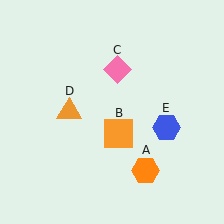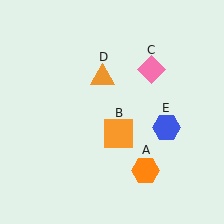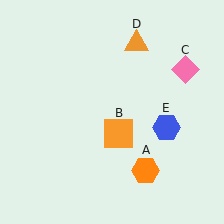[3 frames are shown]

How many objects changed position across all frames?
2 objects changed position: pink diamond (object C), orange triangle (object D).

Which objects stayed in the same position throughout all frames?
Orange hexagon (object A) and orange square (object B) and blue hexagon (object E) remained stationary.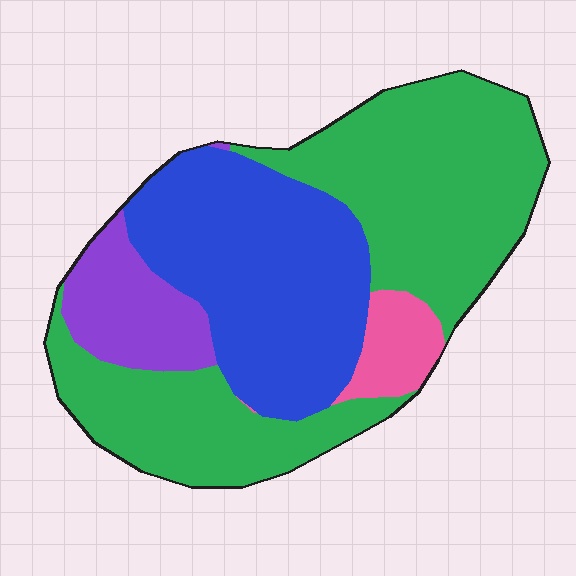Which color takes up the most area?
Green, at roughly 50%.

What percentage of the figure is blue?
Blue takes up between a sixth and a third of the figure.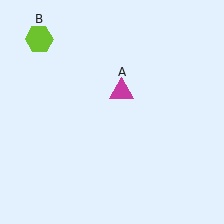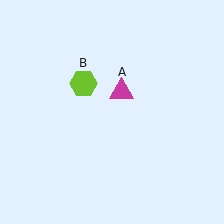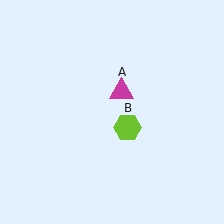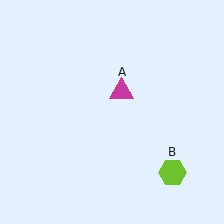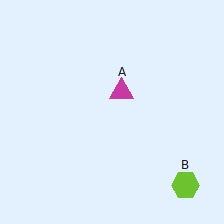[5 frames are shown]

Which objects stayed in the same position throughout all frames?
Magenta triangle (object A) remained stationary.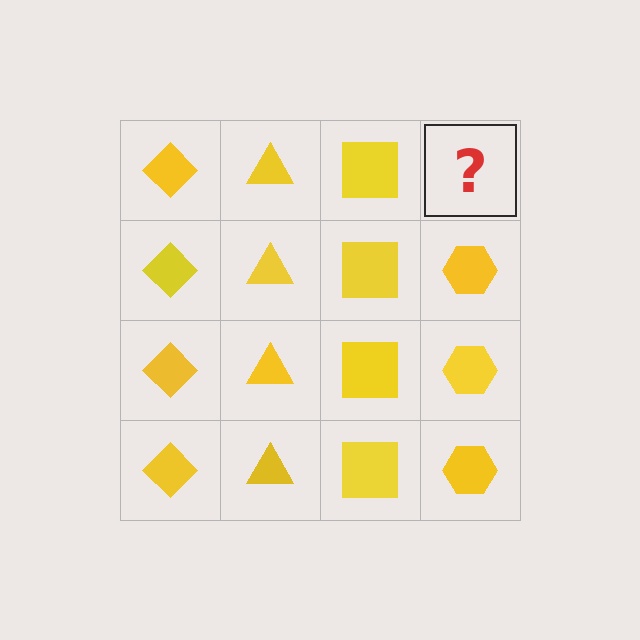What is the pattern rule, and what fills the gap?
The rule is that each column has a consistent shape. The gap should be filled with a yellow hexagon.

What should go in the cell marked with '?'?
The missing cell should contain a yellow hexagon.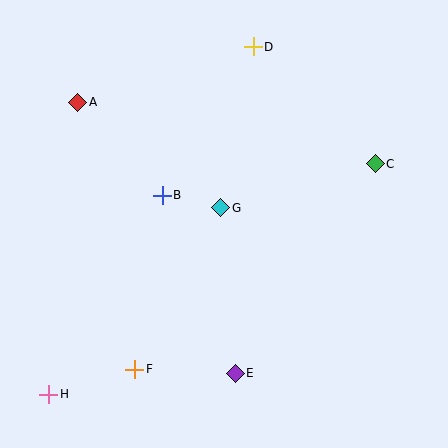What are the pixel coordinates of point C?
Point C is at (375, 164).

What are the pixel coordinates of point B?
Point B is at (162, 195).